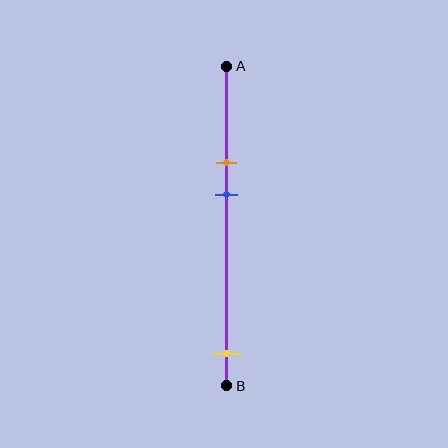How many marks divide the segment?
There are 3 marks dividing the segment.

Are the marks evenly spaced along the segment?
No, the marks are not evenly spaced.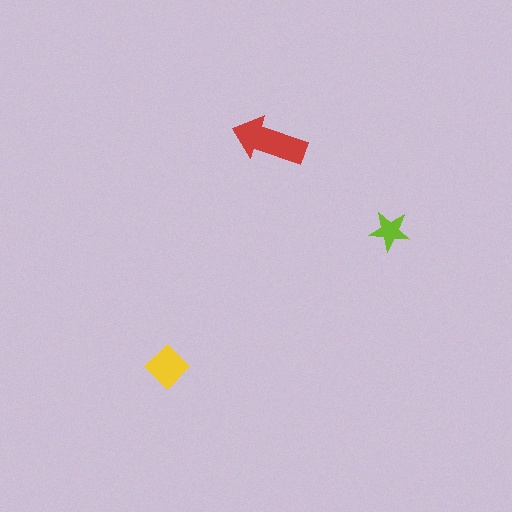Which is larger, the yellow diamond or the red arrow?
The red arrow.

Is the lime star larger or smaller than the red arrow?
Smaller.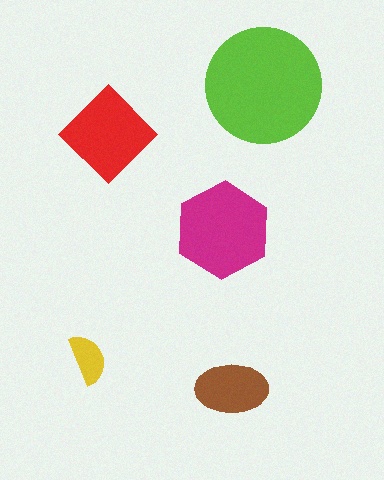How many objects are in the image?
There are 5 objects in the image.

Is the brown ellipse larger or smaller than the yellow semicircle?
Larger.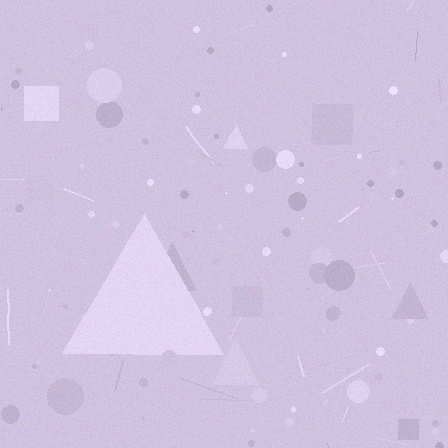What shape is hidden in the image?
A triangle is hidden in the image.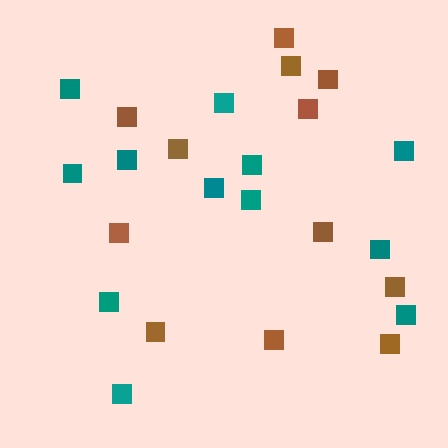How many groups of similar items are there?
There are 2 groups: one group of teal squares (12) and one group of brown squares (12).